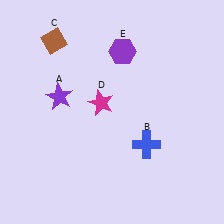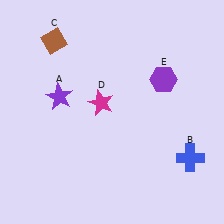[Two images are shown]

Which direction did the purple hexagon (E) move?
The purple hexagon (E) moved right.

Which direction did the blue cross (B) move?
The blue cross (B) moved right.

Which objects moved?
The objects that moved are: the blue cross (B), the purple hexagon (E).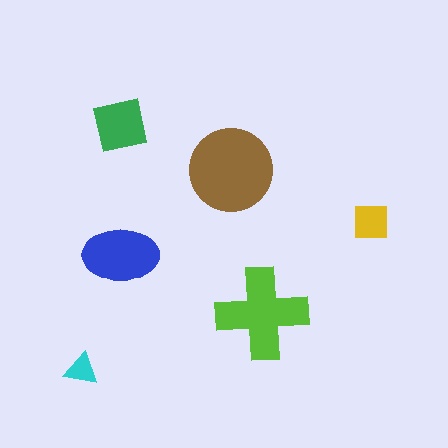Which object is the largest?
The brown circle.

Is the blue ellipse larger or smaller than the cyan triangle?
Larger.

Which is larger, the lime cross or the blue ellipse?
The lime cross.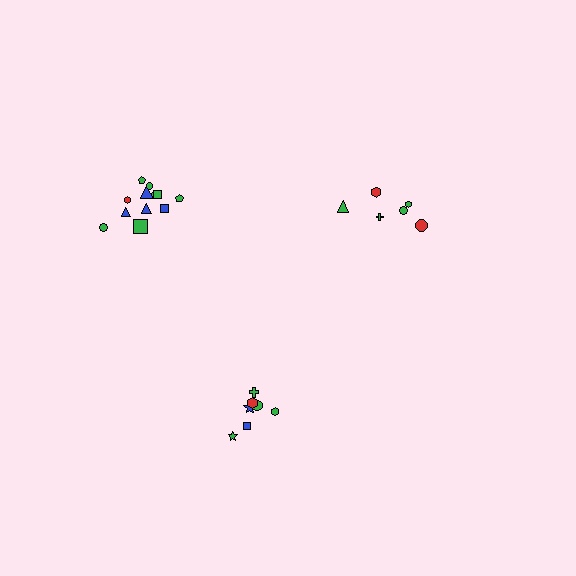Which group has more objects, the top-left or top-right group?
The top-left group.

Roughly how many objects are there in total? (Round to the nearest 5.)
Roughly 25 objects in total.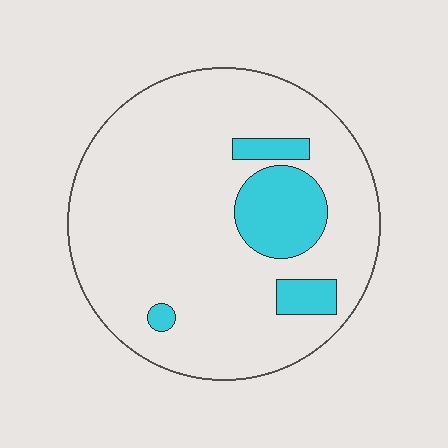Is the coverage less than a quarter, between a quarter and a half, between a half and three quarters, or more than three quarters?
Less than a quarter.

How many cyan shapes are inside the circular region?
4.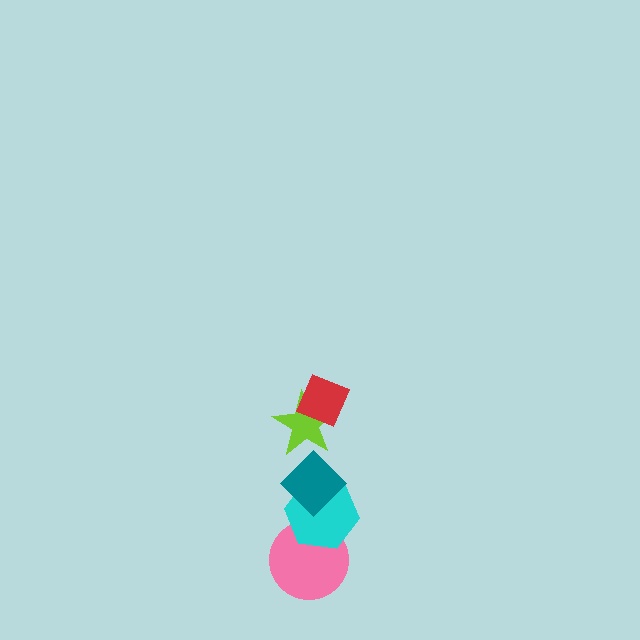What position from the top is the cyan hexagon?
The cyan hexagon is 4th from the top.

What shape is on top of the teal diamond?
The lime star is on top of the teal diamond.